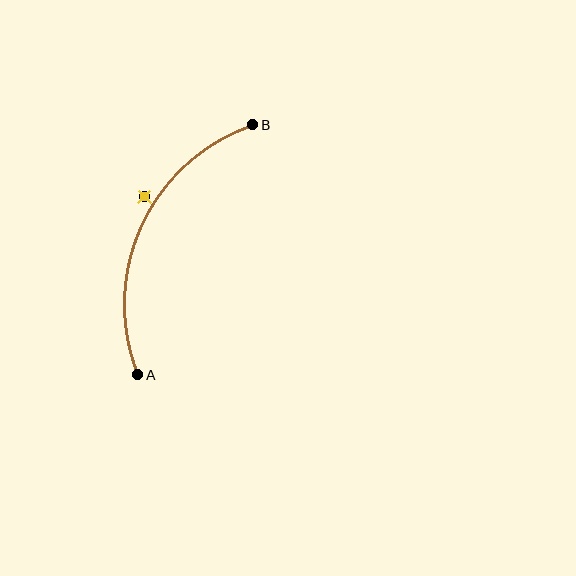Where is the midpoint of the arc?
The arc midpoint is the point on the curve farthest from the straight line joining A and B. It sits to the left of that line.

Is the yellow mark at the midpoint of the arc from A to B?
No — the yellow mark does not lie on the arc at all. It sits slightly outside the curve.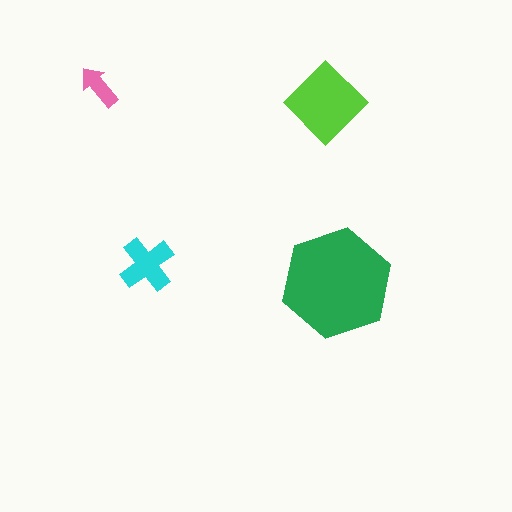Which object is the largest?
The green hexagon.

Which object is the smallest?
The pink arrow.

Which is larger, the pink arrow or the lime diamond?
The lime diamond.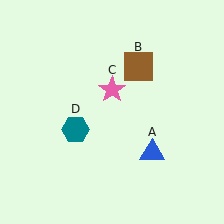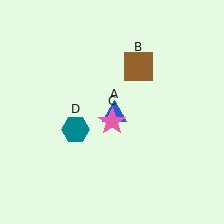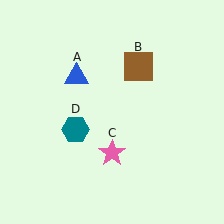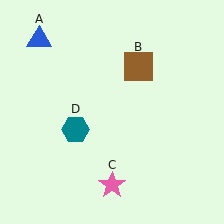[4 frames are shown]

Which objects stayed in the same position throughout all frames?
Brown square (object B) and teal hexagon (object D) remained stationary.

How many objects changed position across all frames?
2 objects changed position: blue triangle (object A), pink star (object C).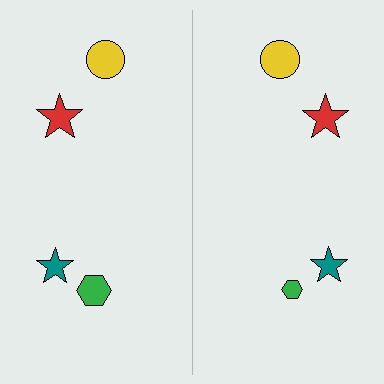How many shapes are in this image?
There are 8 shapes in this image.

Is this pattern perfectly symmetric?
No, the pattern is not perfectly symmetric. The green hexagon on the right side has a different size than its mirror counterpart.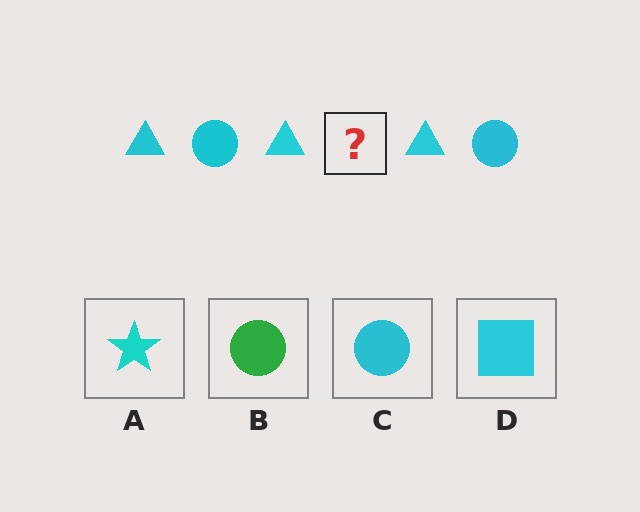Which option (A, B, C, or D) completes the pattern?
C.